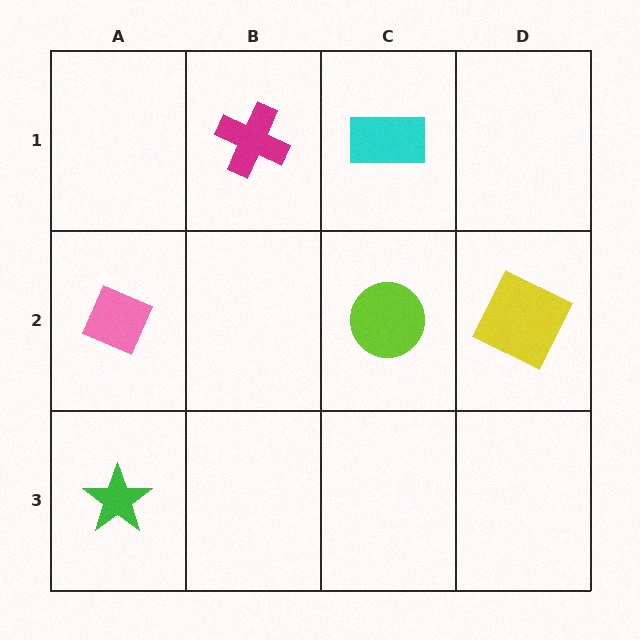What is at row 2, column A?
A pink diamond.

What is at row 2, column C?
A lime circle.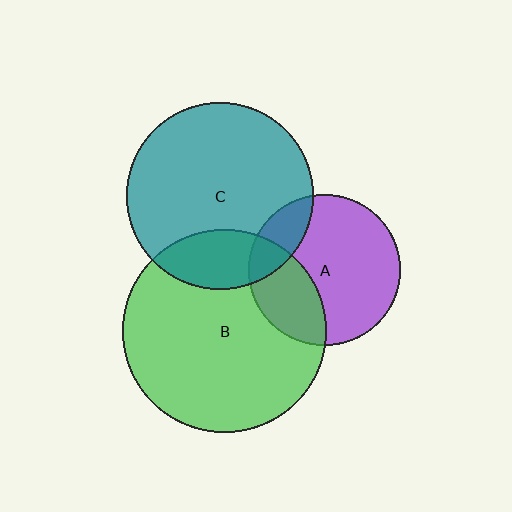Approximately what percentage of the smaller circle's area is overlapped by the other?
Approximately 30%.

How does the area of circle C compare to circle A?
Approximately 1.5 times.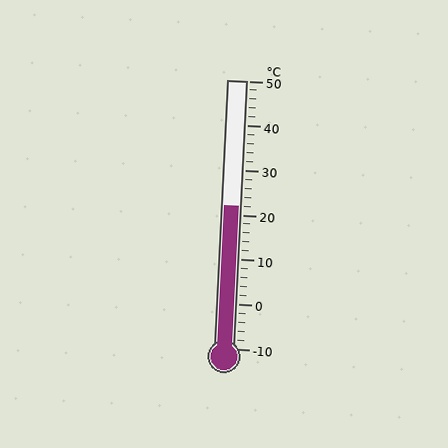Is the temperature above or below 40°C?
The temperature is below 40°C.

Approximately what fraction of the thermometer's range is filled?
The thermometer is filled to approximately 55% of its range.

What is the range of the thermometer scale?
The thermometer scale ranges from -10°C to 50°C.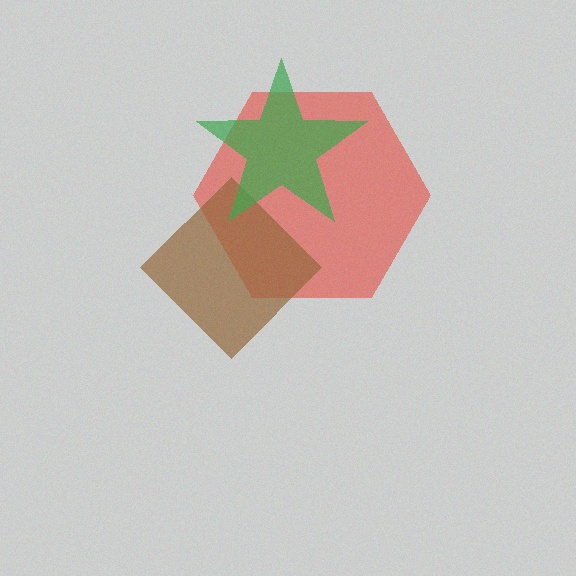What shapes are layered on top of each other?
The layered shapes are: a red hexagon, a brown diamond, a green star.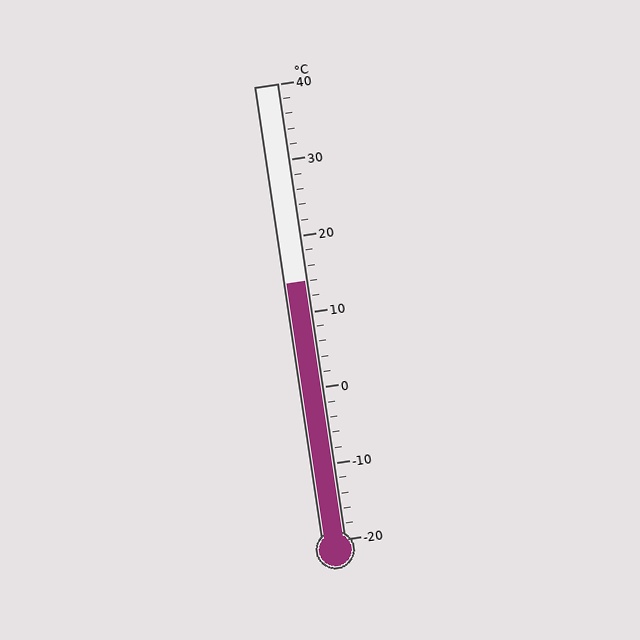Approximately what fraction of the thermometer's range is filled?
The thermometer is filled to approximately 55% of its range.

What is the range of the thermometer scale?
The thermometer scale ranges from -20°C to 40°C.